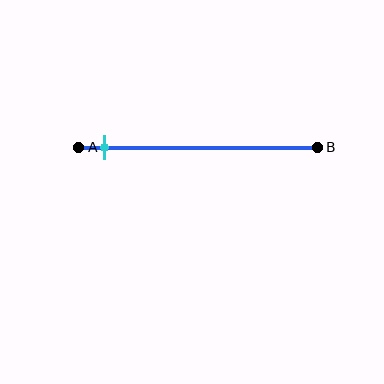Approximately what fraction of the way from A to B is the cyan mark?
The cyan mark is approximately 10% of the way from A to B.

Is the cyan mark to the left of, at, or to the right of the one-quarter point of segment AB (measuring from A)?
The cyan mark is to the left of the one-quarter point of segment AB.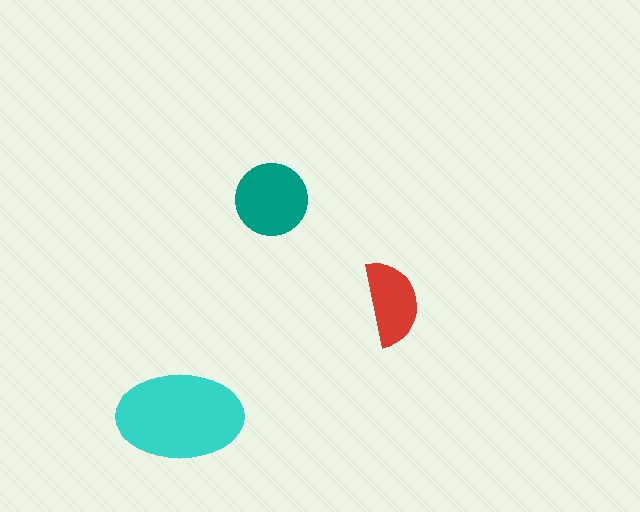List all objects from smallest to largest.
The red semicircle, the teal circle, the cyan ellipse.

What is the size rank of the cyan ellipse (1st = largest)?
1st.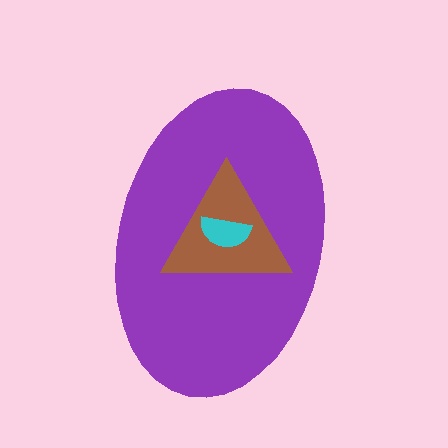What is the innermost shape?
The cyan semicircle.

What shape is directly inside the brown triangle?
The cyan semicircle.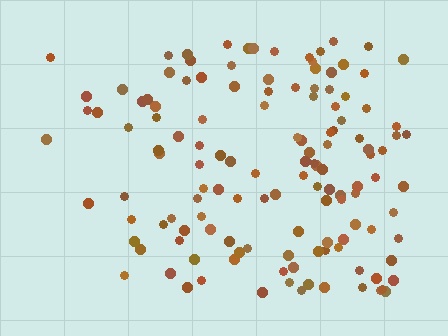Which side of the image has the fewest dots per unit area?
The left.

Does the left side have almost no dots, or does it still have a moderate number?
Still a moderate number, just noticeably fewer than the right.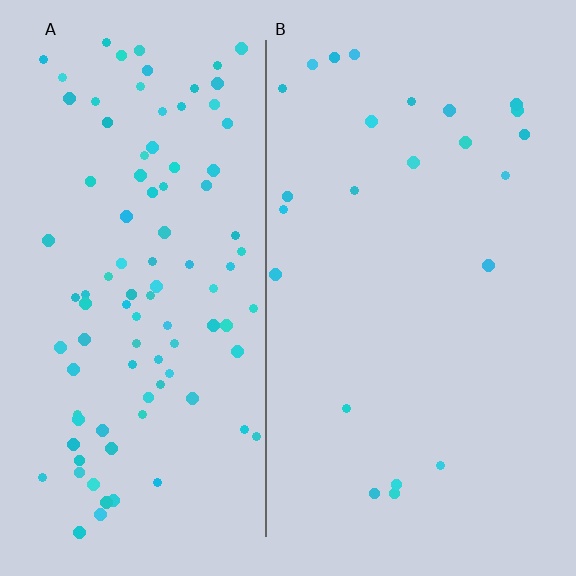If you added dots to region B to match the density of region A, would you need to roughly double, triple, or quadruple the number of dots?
Approximately quadruple.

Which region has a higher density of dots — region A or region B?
A (the left).